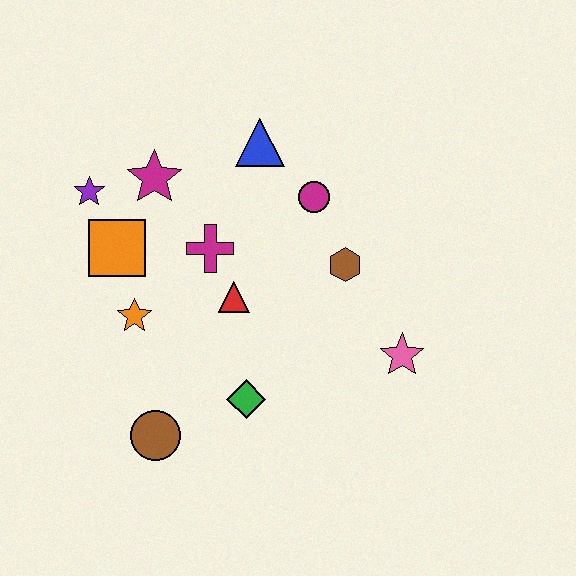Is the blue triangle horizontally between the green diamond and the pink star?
Yes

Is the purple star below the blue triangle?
Yes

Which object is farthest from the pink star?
The purple star is farthest from the pink star.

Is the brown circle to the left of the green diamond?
Yes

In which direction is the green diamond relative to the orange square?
The green diamond is below the orange square.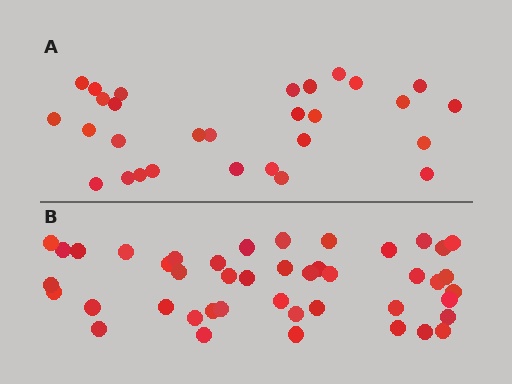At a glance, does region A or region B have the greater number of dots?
Region B (the bottom region) has more dots.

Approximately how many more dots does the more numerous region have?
Region B has approximately 15 more dots than region A.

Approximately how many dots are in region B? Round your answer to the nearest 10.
About 40 dots. (The exact count is 44, which rounds to 40.)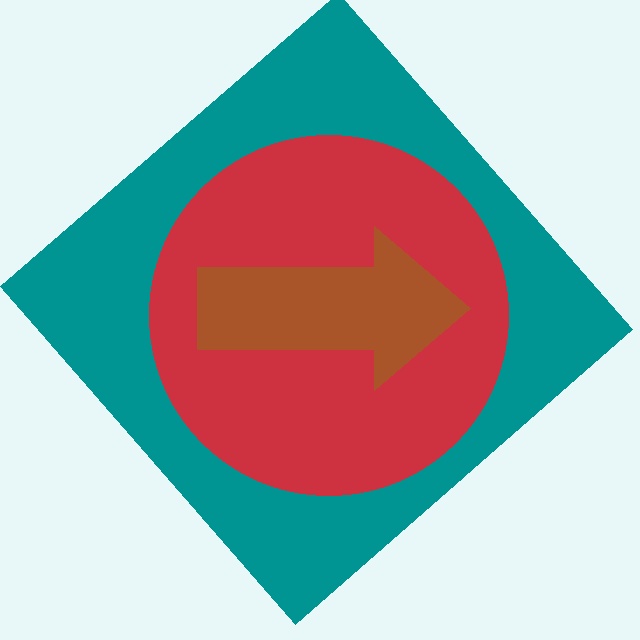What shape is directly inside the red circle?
The brown arrow.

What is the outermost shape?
The teal diamond.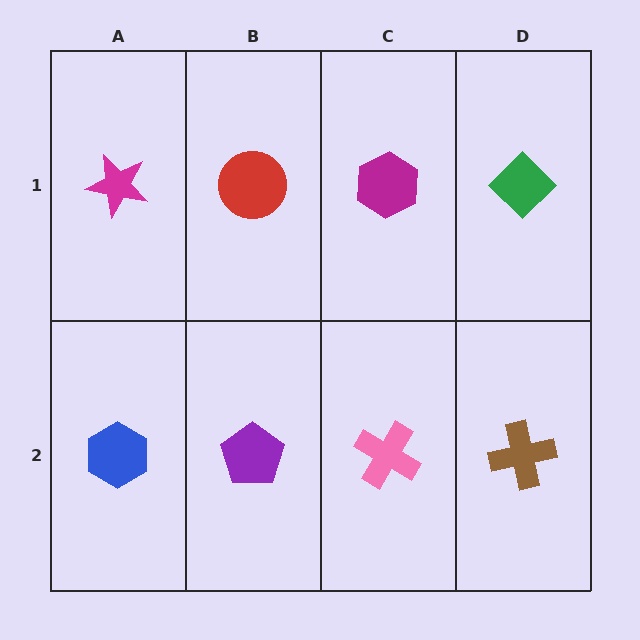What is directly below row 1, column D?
A brown cross.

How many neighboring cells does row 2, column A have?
2.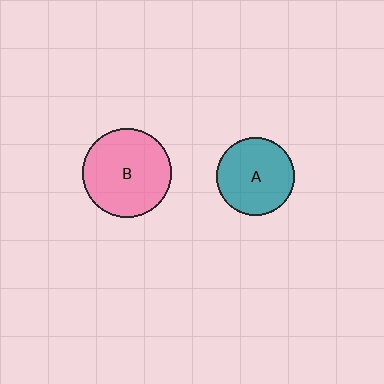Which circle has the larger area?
Circle B (pink).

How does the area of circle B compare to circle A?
Approximately 1.3 times.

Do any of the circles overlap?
No, none of the circles overlap.